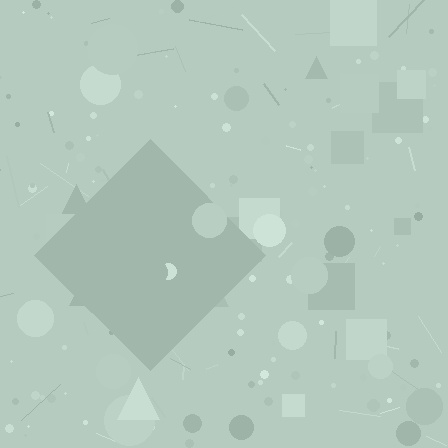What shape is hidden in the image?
A diamond is hidden in the image.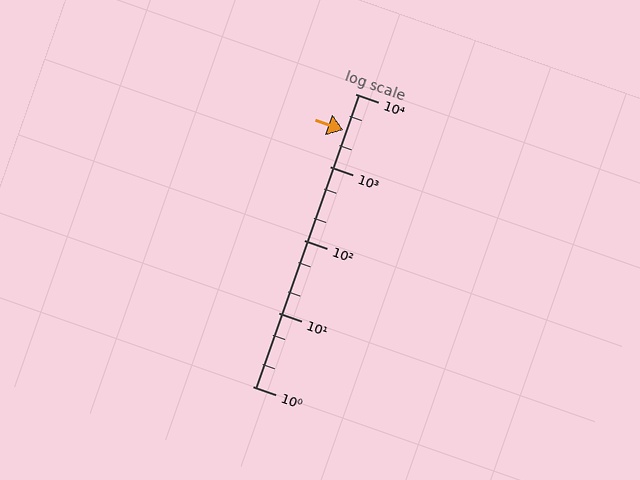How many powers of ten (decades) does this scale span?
The scale spans 4 decades, from 1 to 10000.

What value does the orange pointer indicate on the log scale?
The pointer indicates approximately 3200.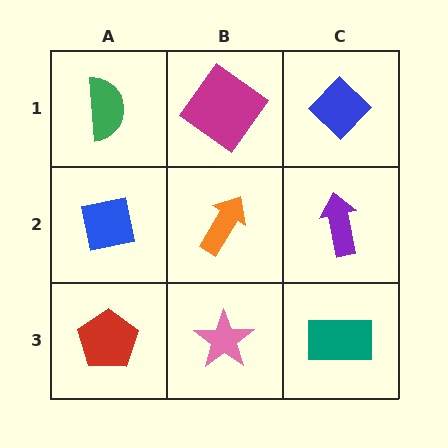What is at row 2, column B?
An orange arrow.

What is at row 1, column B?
A magenta diamond.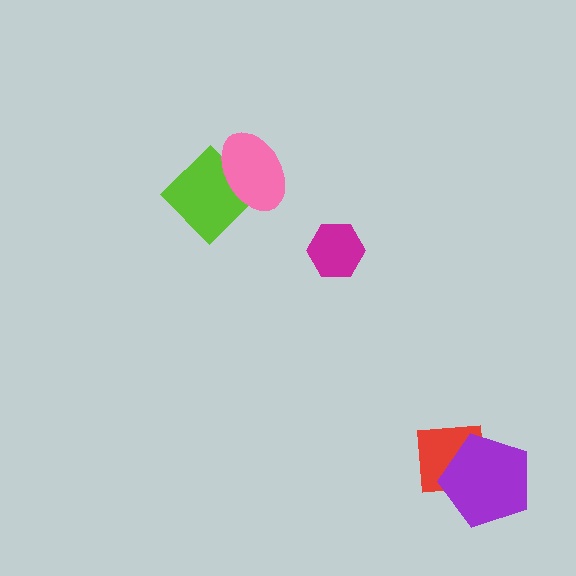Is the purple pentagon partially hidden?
No, no other shape covers it.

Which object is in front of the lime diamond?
The pink ellipse is in front of the lime diamond.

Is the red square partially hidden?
Yes, it is partially covered by another shape.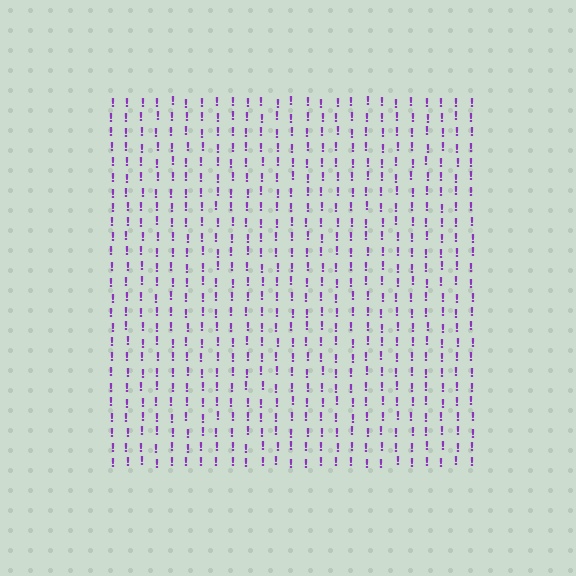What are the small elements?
The small elements are exclamation marks.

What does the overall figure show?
The overall figure shows a square.